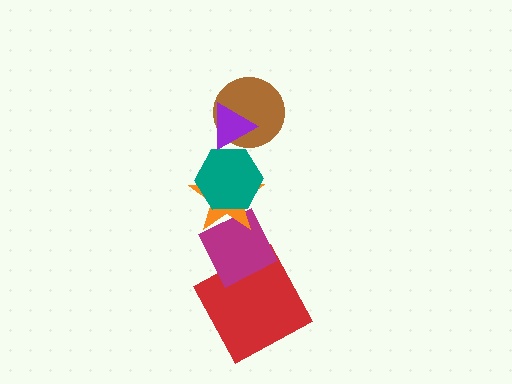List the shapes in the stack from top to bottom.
From top to bottom: the purple triangle, the brown circle, the teal hexagon, the orange star, the magenta diamond, the red square.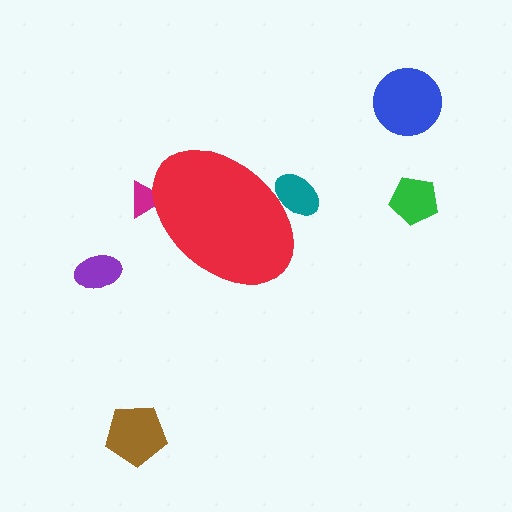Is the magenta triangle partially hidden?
Yes, the magenta triangle is partially hidden behind the red ellipse.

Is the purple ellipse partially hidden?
No, the purple ellipse is fully visible.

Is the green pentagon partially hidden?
No, the green pentagon is fully visible.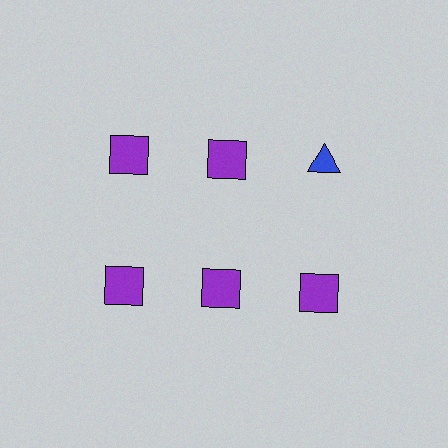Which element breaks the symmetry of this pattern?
The blue triangle in the top row, center column breaks the symmetry. All other shapes are purple squares.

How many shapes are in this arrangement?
There are 6 shapes arranged in a grid pattern.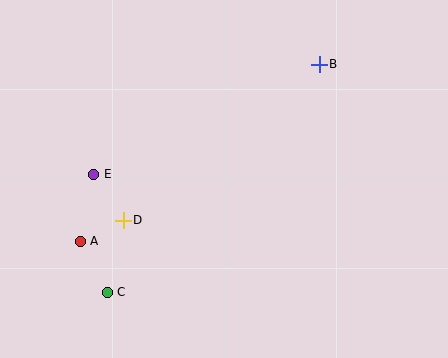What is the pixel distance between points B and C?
The distance between B and C is 311 pixels.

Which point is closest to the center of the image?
Point D at (123, 220) is closest to the center.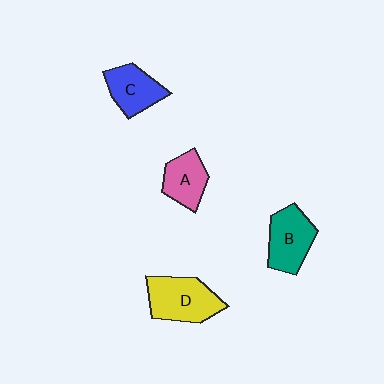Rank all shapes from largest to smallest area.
From largest to smallest: D (yellow), B (teal), C (blue), A (pink).